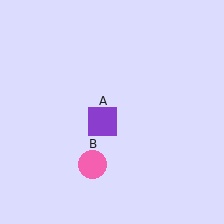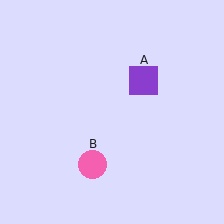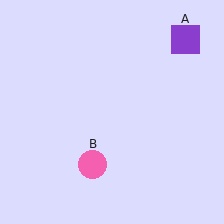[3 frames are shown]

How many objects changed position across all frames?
1 object changed position: purple square (object A).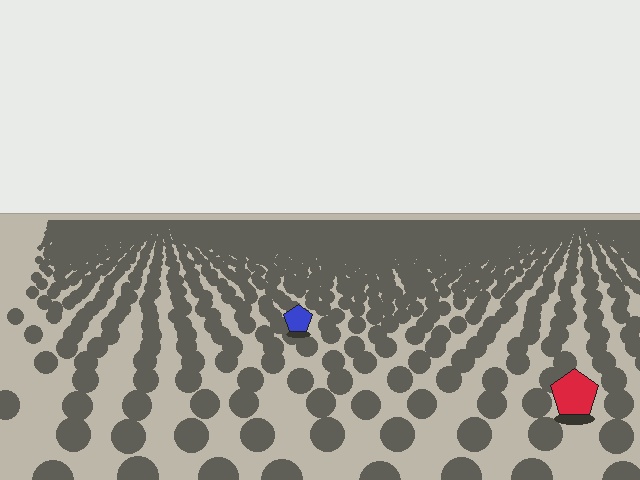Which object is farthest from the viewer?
The blue pentagon is farthest from the viewer. It appears smaller and the ground texture around it is denser.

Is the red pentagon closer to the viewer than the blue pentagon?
Yes. The red pentagon is closer — you can tell from the texture gradient: the ground texture is coarser near it.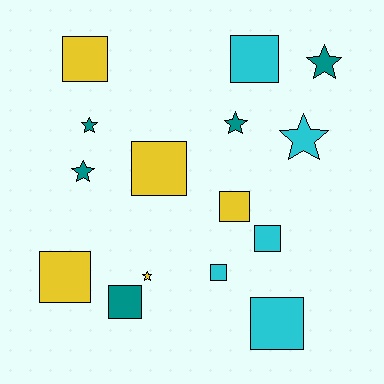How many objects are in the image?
There are 15 objects.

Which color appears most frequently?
Yellow, with 5 objects.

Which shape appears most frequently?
Square, with 9 objects.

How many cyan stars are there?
There is 1 cyan star.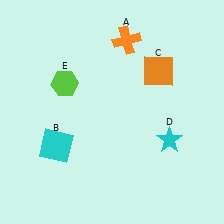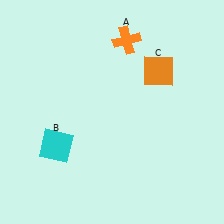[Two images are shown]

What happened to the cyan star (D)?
The cyan star (D) was removed in Image 2. It was in the bottom-right area of Image 1.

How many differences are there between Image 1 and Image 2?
There are 2 differences between the two images.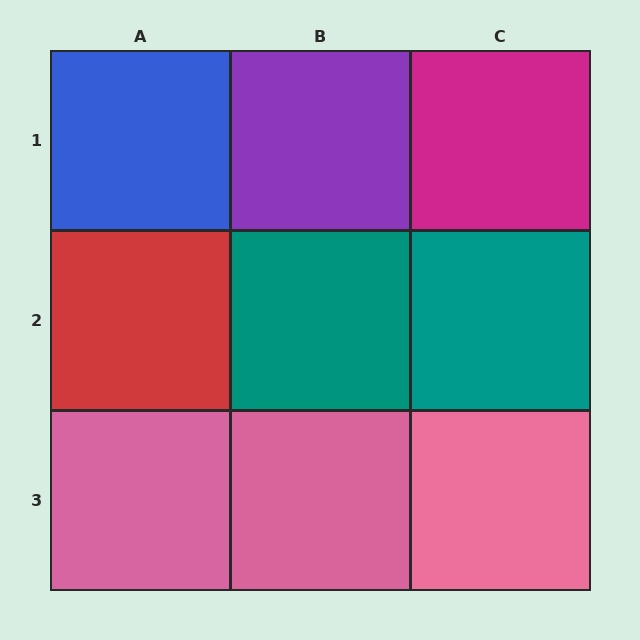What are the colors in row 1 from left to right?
Blue, purple, magenta.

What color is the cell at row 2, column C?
Teal.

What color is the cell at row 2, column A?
Red.